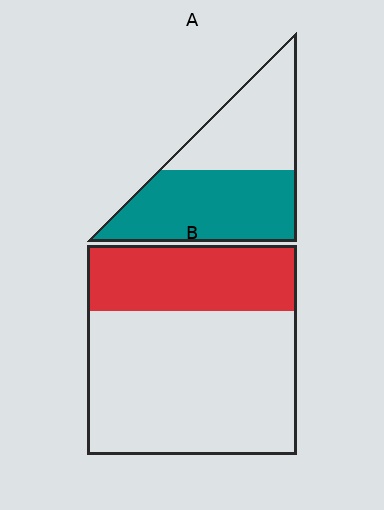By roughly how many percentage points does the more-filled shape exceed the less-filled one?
By roughly 25 percentage points (A over B).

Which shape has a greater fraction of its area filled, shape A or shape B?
Shape A.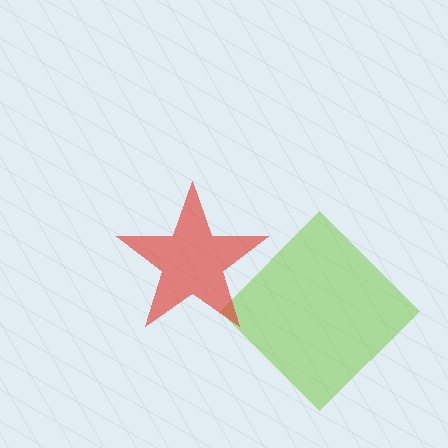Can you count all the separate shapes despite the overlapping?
Yes, there are 2 separate shapes.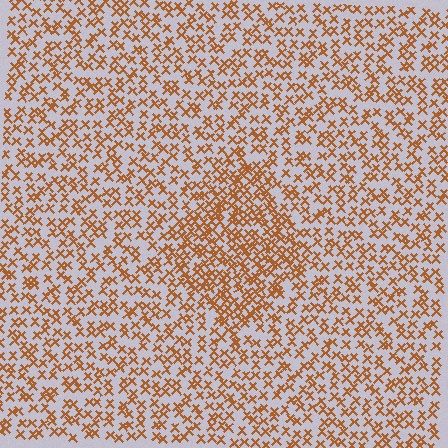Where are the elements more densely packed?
The elements are more densely packed inside the diamond boundary.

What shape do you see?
I see a diamond.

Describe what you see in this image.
The image contains small brown elements arranged at two different densities. A diamond-shaped region is visible where the elements are more densely packed than the surrounding area.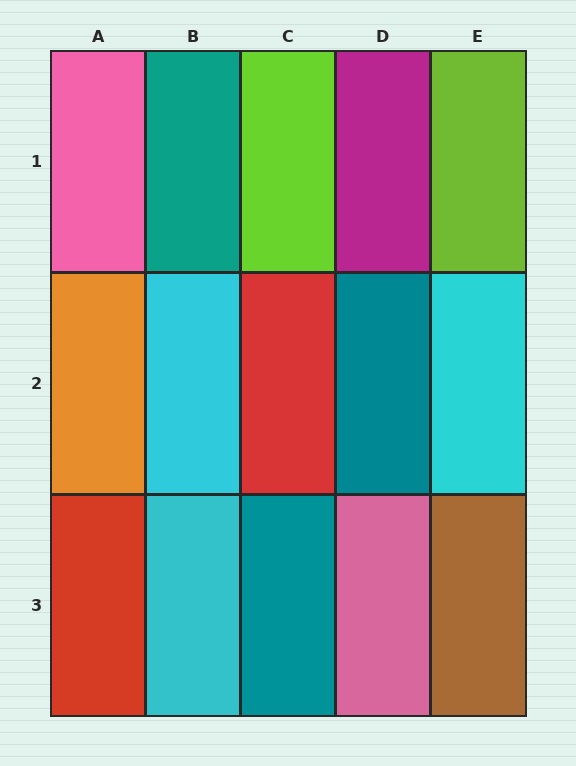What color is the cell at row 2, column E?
Cyan.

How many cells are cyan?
3 cells are cyan.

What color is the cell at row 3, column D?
Pink.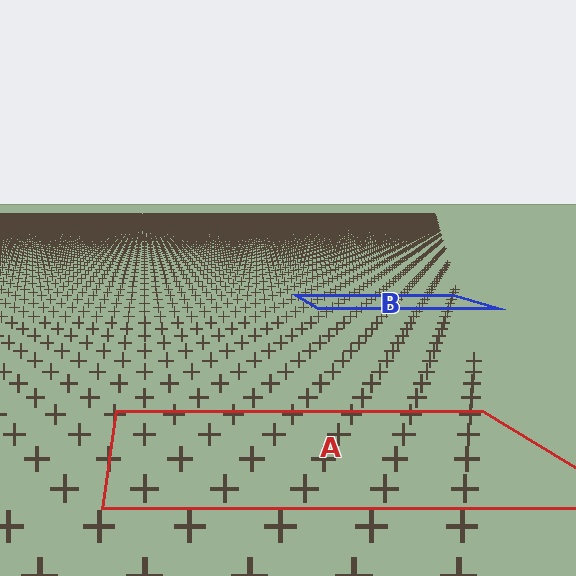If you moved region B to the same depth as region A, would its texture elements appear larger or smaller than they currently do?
They would appear larger. At a closer depth, the same texture elements are projected at a bigger on-screen size.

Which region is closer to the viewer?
Region A is closer. The texture elements there are larger and more spread out.